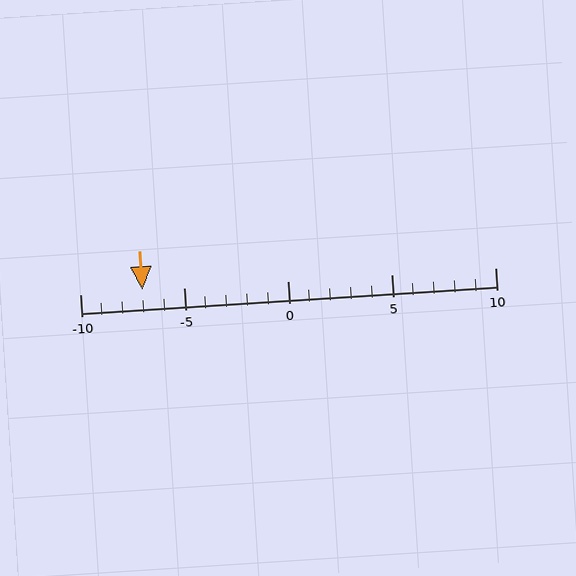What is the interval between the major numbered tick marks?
The major tick marks are spaced 5 units apart.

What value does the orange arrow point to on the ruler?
The orange arrow points to approximately -7.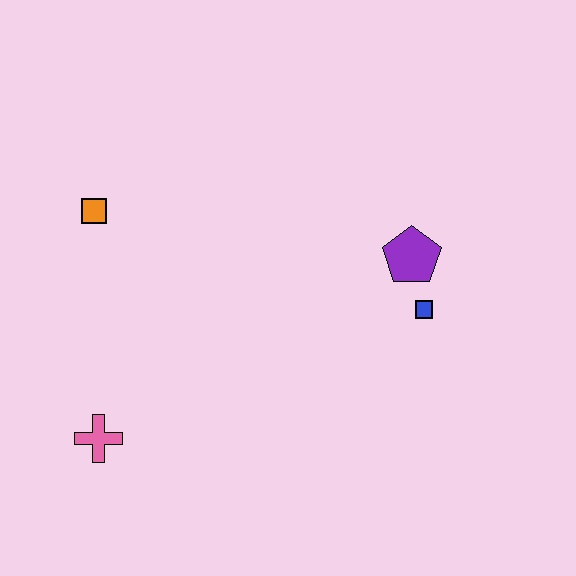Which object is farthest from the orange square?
The blue square is farthest from the orange square.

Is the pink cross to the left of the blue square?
Yes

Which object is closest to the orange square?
The pink cross is closest to the orange square.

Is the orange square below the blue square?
No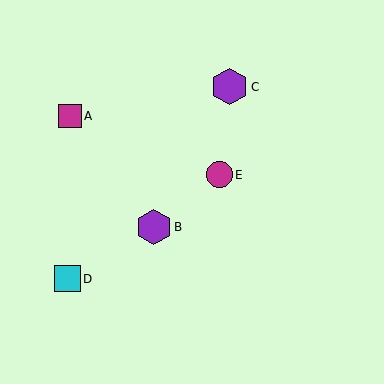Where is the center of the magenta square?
The center of the magenta square is at (70, 116).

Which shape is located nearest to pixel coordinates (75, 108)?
The magenta square (labeled A) at (70, 116) is nearest to that location.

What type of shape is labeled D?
Shape D is a cyan square.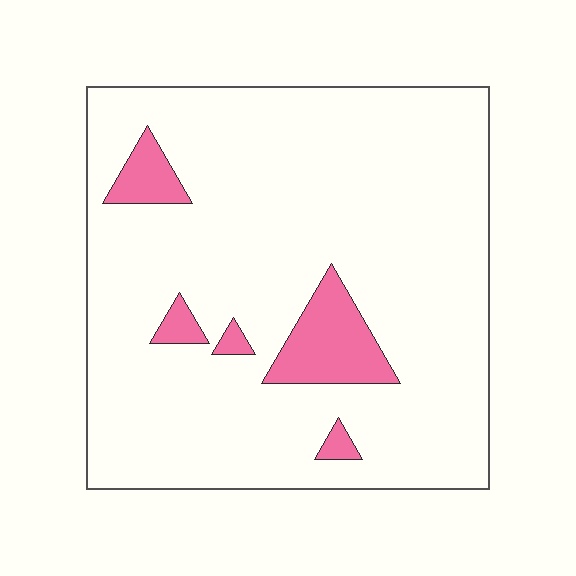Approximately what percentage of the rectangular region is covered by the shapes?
Approximately 10%.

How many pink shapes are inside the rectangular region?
5.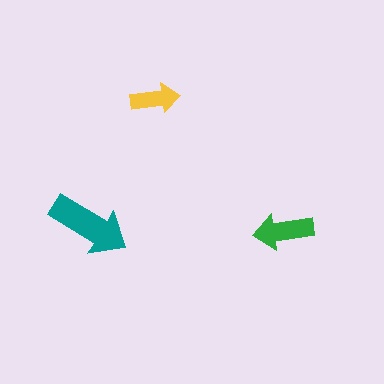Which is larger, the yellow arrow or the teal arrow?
The teal one.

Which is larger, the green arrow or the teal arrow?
The teal one.